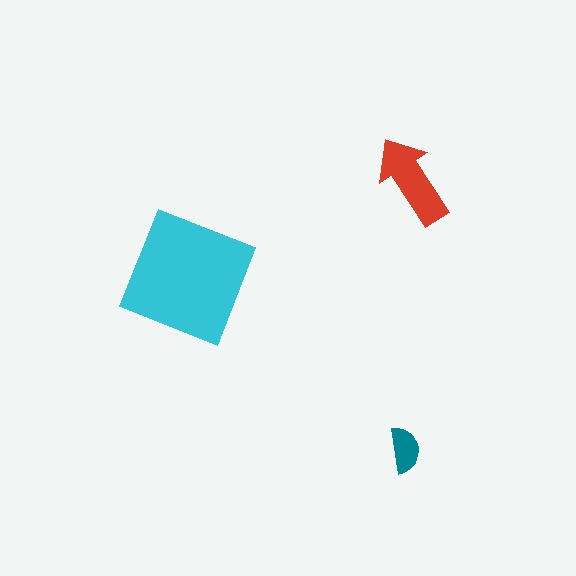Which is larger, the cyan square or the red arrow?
The cyan square.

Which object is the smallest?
The teal semicircle.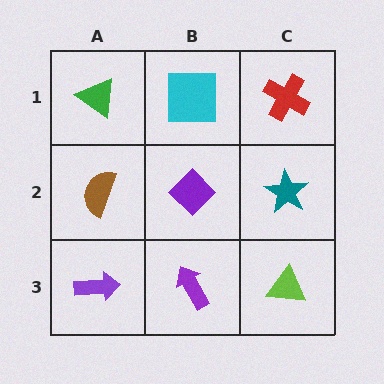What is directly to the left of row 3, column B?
A purple arrow.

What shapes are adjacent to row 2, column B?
A cyan square (row 1, column B), a purple arrow (row 3, column B), a brown semicircle (row 2, column A), a teal star (row 2, column C).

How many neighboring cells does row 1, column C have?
2.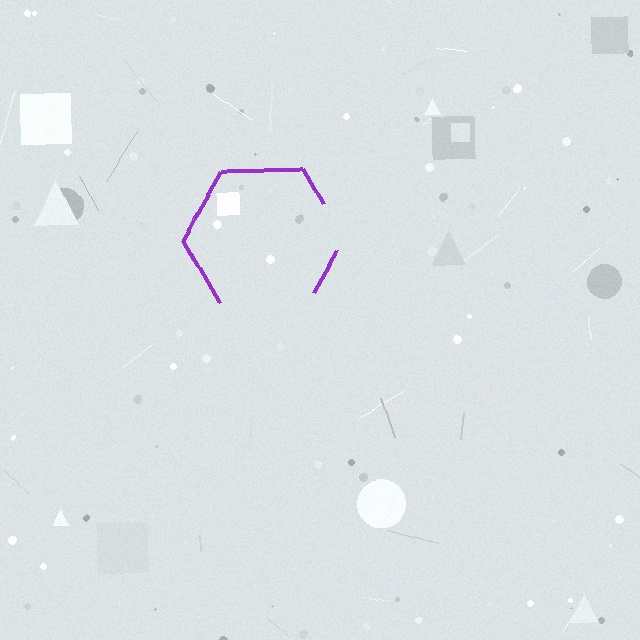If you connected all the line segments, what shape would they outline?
They would outline a hexagon.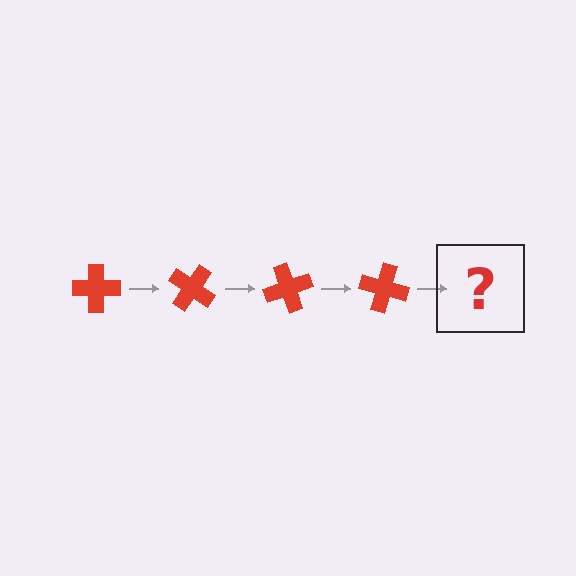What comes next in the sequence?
The next element should be a red cross rotated 140 degrees.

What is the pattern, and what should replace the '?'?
The pattern is that the cross rotates 35 degrees each step. The '?' should be a red cross rotated 140 degrees.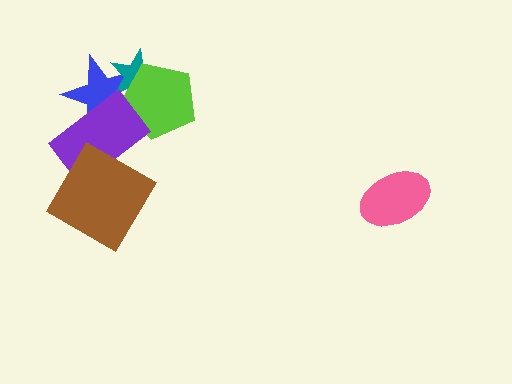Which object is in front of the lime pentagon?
The purple rectangle is in front of the lime pentagon.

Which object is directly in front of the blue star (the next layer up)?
The teal star is directly in front of the blue star.